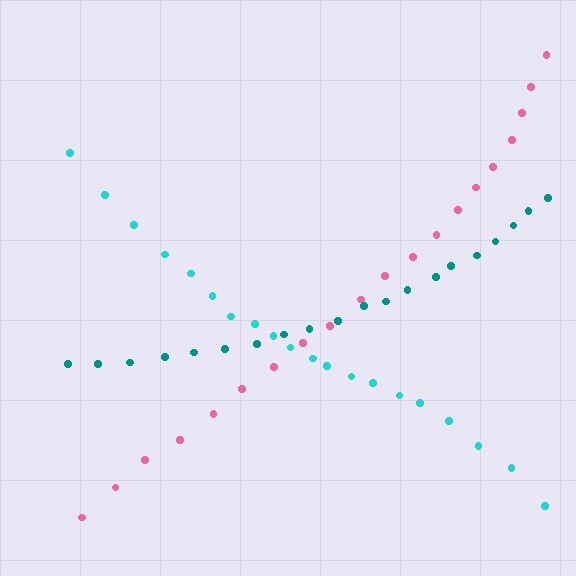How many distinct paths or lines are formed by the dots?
There are 3 distinct paths.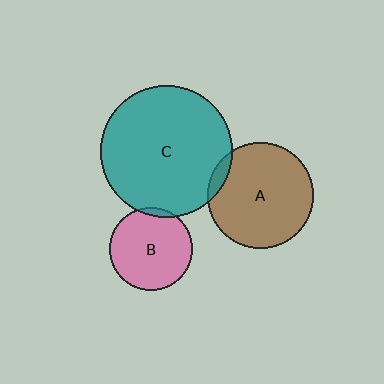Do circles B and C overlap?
Yes.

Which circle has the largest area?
Circle C (teal).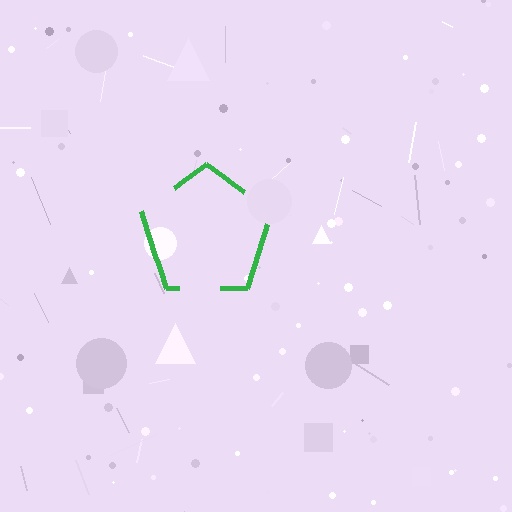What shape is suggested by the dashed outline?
The dashed outline suggests a pentagon.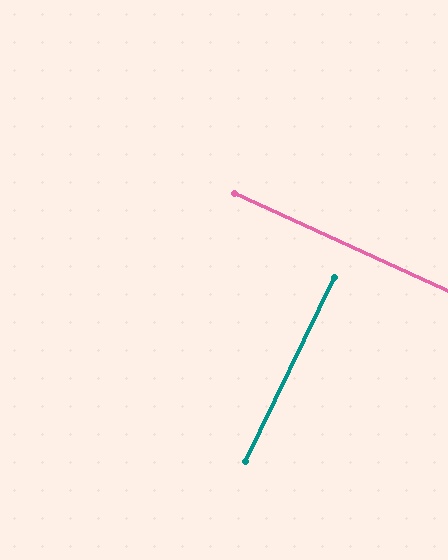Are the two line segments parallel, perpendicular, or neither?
Perpendicular — they meet at approximately 89°.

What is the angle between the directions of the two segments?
Approximately 89 degrees.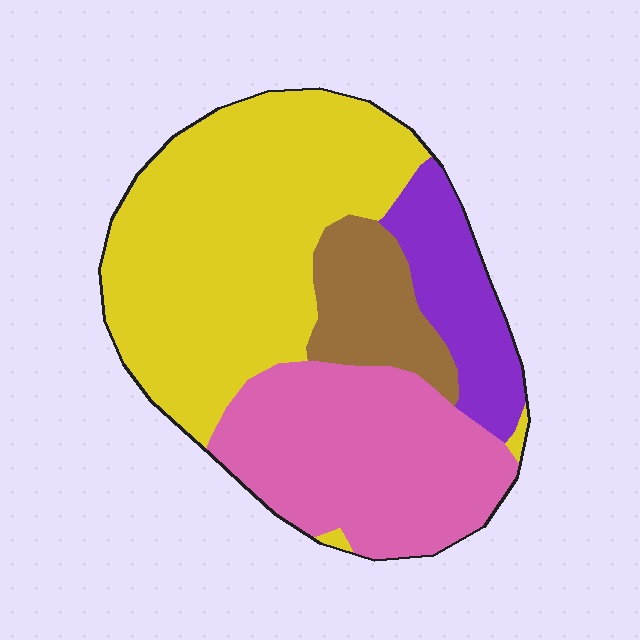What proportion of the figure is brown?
Brown takes up less than a quarter of the figure.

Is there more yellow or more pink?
Yellow.